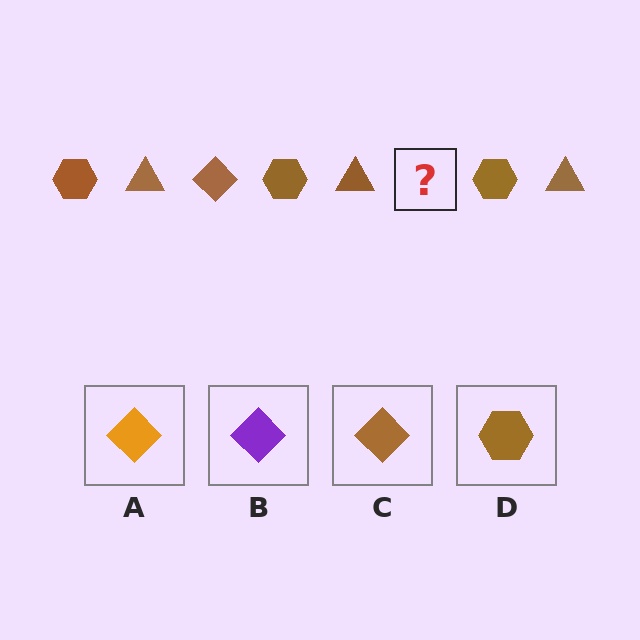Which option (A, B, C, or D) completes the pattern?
C.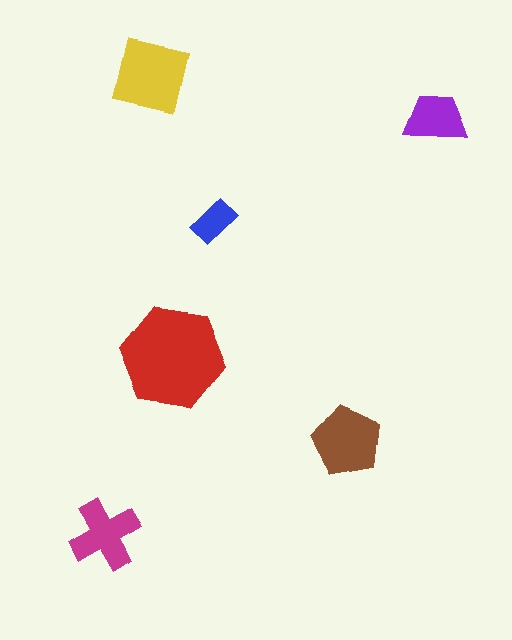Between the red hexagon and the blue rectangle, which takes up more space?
The red hexagon.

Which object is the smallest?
The blue rectangle.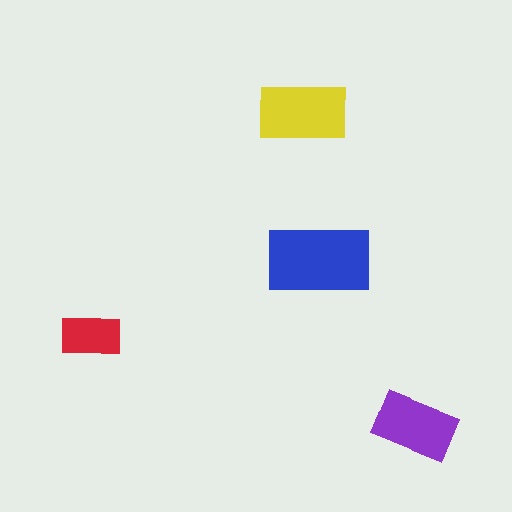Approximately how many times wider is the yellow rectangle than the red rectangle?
About 1.5 times wider.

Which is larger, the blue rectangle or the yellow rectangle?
The blue one.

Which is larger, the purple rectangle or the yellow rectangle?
The yellow one.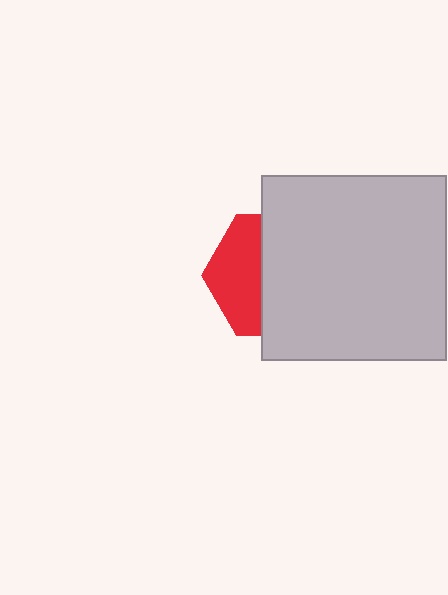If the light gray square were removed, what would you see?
You would see the complete red hexagon.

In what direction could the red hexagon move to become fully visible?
The red hexagon could move left. That would shift it out from behind the light gray square entirely.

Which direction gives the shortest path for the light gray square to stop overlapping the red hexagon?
Moving right gives the shortest separation.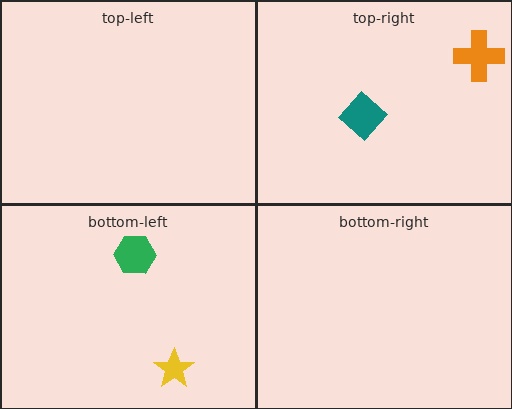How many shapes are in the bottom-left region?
2.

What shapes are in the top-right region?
The teal diamond, the orange cross.